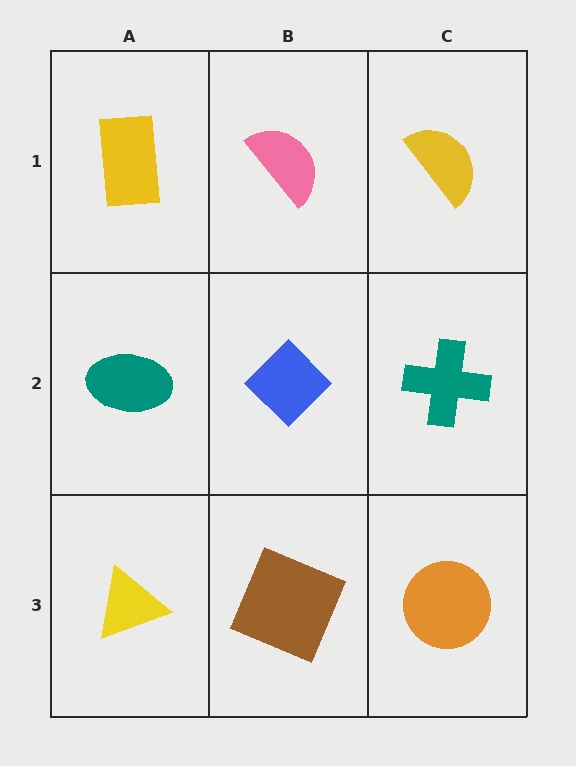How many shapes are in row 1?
3 shapes.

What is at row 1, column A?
A yellow rectangle.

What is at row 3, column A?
A yellow triangle.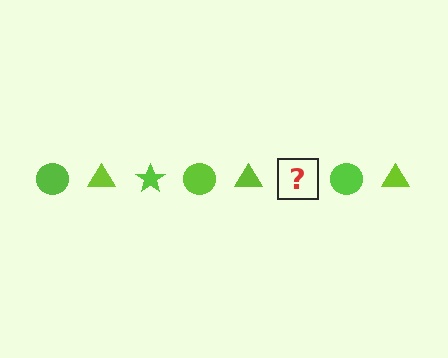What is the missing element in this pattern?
The missing element is a lime star.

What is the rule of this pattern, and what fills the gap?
The rule is that the pattern cycles through circle, triangle, star shapes in lime. The gap should be filled with a lime star.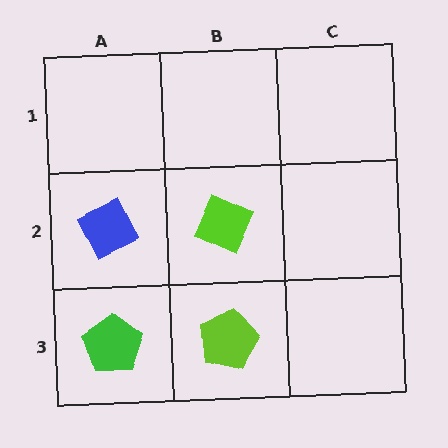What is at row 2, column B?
A lime diamond.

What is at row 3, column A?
A green pentagon.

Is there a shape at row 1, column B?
No, that cell is empty.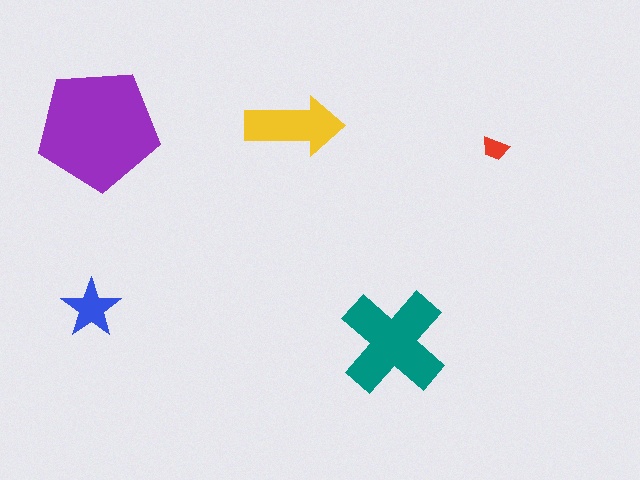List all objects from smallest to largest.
The red trapezoid, the blue star, the yellow arrow, the teal cross, the purple pentagon.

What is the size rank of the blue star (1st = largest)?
4th.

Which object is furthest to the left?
The blue star is leftmost.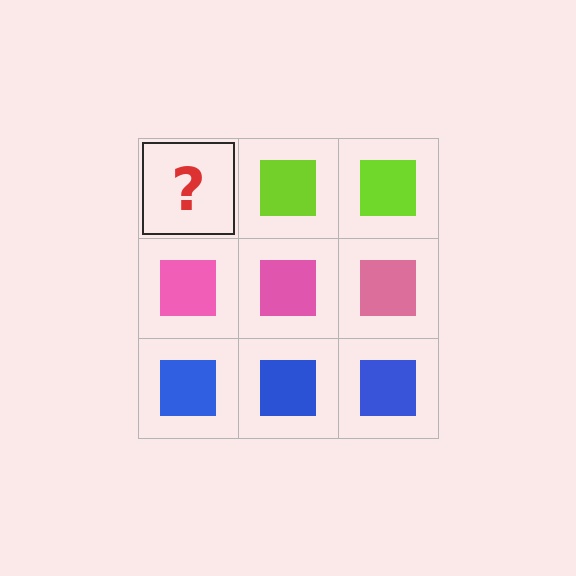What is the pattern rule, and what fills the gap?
The rule is that each row has a consistent color. The gap should be filled with a lime square.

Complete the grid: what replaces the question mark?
The question mark should be replaced with a lime square.